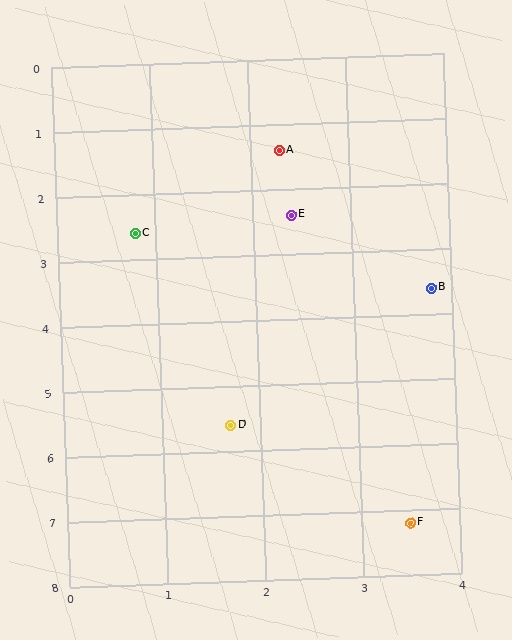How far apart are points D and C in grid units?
Points D and C are about 3.1 grid units apart.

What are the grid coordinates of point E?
Point E is at approximately (2.4, 2.4).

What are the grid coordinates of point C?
Point C is at approximately (0.8, 2.6).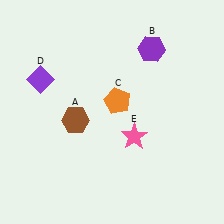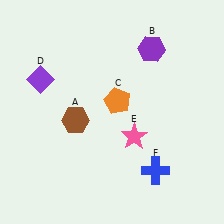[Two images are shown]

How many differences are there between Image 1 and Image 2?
There is 1 difference between the two images.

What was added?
A blue cross (F) was added in Image 2.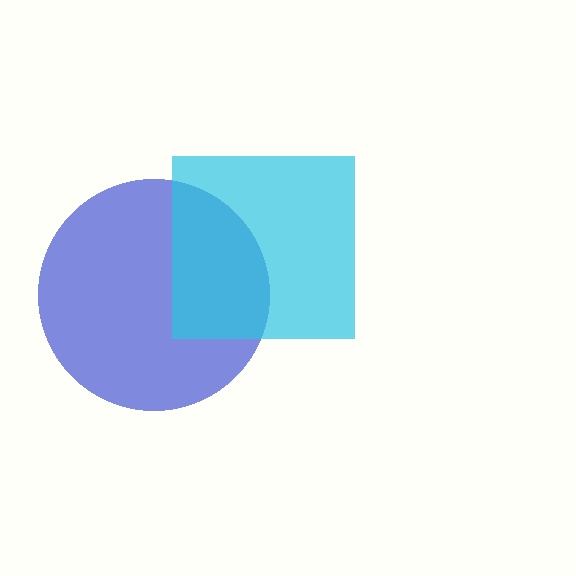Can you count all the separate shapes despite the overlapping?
Yes, there are 2 separate shapes.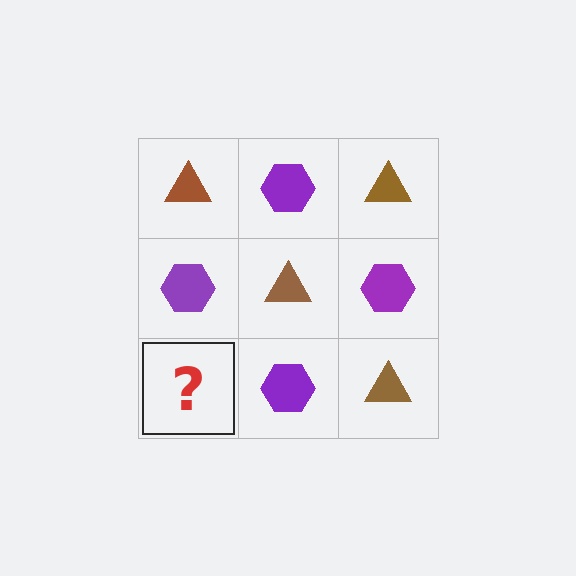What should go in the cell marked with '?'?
The missing cell should contain a brown triangle.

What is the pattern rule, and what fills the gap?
The rule is that it alternates brown triangle and purple hexagon in a checkerboard pattern. The gap should be filled with a brown triangle.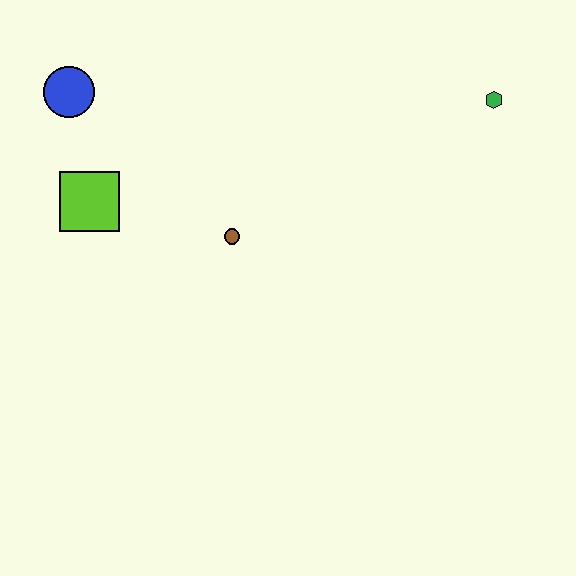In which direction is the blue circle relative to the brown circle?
The blue circle is to the left of the brown circle.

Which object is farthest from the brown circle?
The green hexagon is farthest from the brown circle.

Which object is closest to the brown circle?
The lime square is closest to the brown circle.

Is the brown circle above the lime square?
No